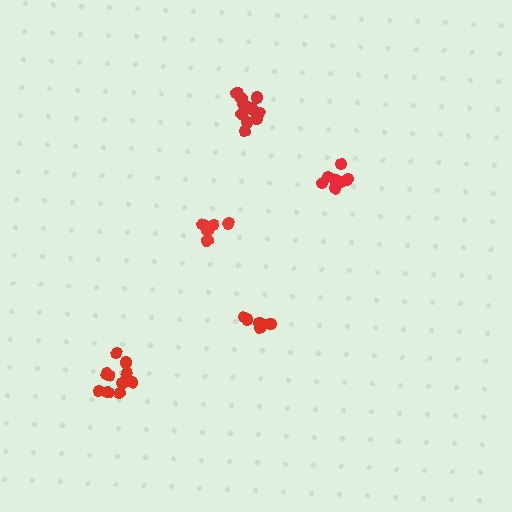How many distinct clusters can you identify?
There are 5 distinct clusters.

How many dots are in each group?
Group 1: 11 dots, Group 2: 7 dots, Group 3: 5 dots, Group 4: 5 dots, Group 5: 10 dots (38 total).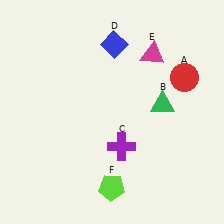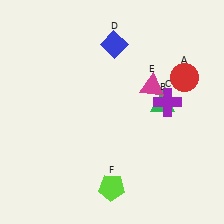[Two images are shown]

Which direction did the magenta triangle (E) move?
The magenta triangle (E) moved down.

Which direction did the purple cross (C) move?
The purple cross (C) moved right.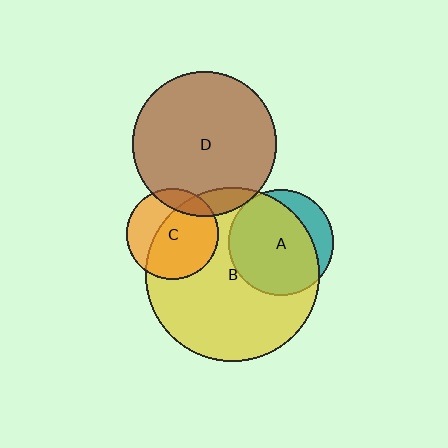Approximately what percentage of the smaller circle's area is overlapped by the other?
Approximately 5%.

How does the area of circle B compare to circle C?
Approximately 3.6 times.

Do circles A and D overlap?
Yes.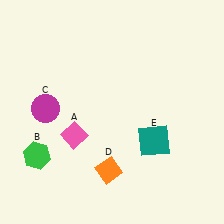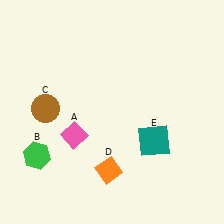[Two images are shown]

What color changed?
The circle (C) changed from magenta in Image 1 to brown in Image 2.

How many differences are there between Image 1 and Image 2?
There is 1 difference between the two images.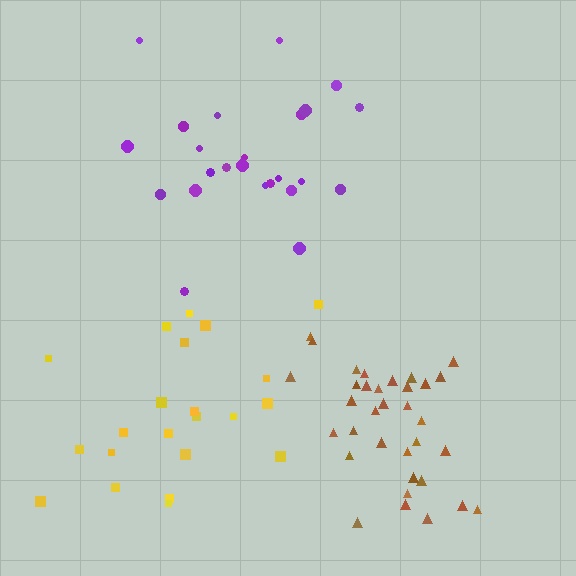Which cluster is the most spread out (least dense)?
Yellow.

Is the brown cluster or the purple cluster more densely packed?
Brown.